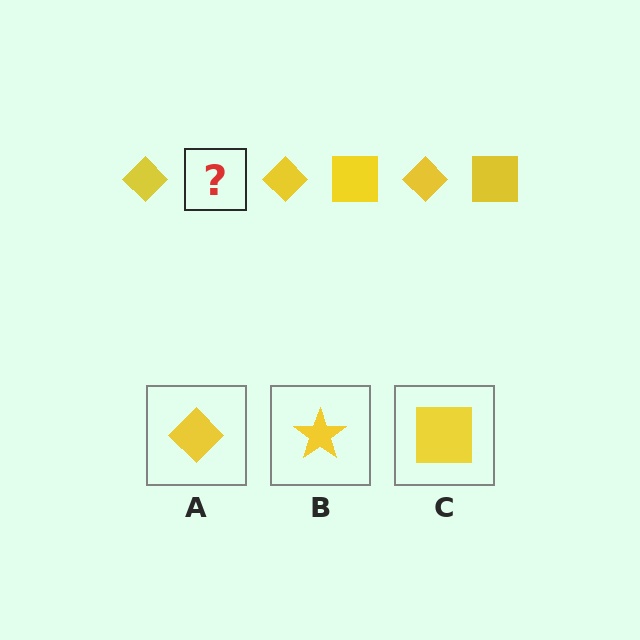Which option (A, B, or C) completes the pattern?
C.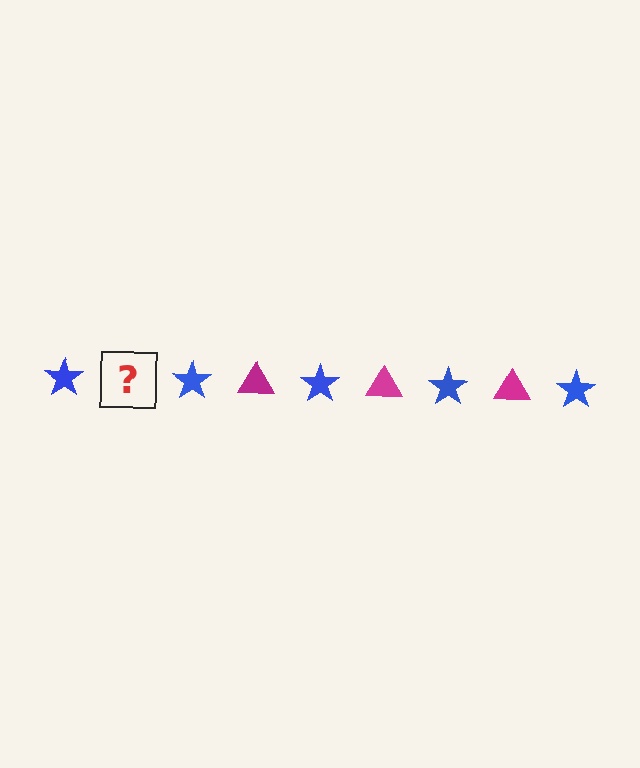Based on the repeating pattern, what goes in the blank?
The blank should be a magenta triangle.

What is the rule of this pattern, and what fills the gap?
The rule is that the pattern alternates between blue star and magenta triangle. The gap should be filled with a magenta triangle.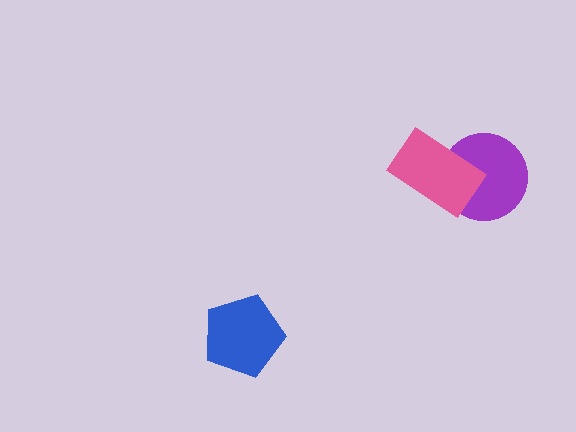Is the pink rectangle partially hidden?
No, no other shape covers it.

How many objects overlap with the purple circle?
1 object overlaps with the purple circle.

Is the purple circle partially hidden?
Yes, it is partially covered by another shape.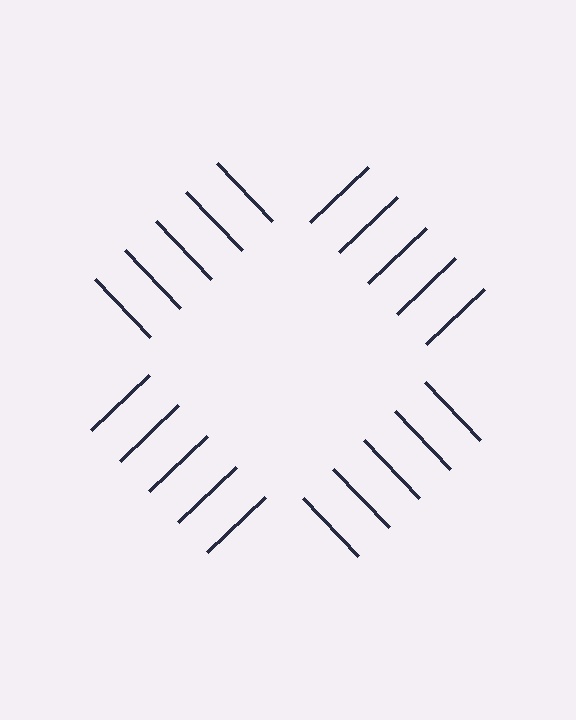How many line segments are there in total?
20 — 5 along each of the 4 edges.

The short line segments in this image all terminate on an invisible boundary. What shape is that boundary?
An illusory square — the line segments terminate on its edges but no continuous stroke is drawn.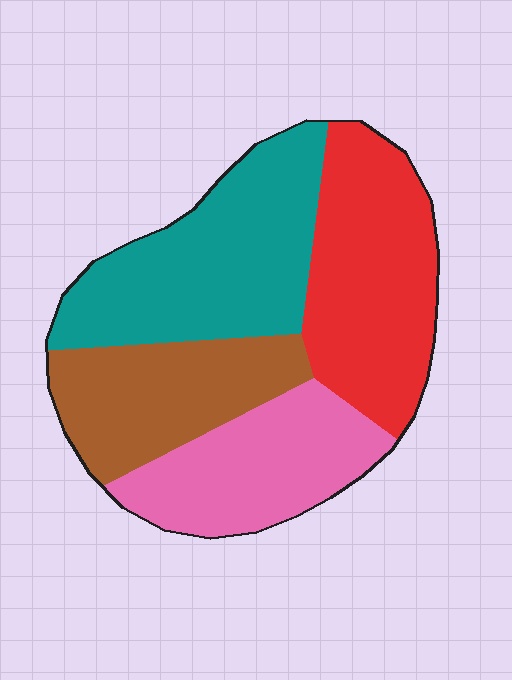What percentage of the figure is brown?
Brown covers about 20% of the figure.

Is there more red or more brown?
Red.